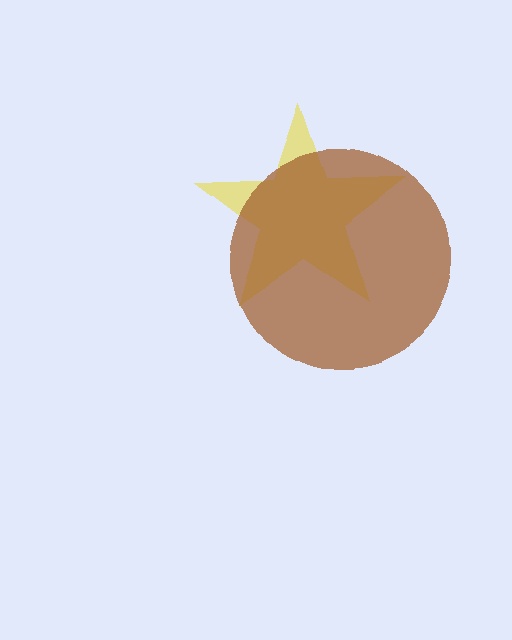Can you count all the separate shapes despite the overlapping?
Yes, there are 2 separate shapes.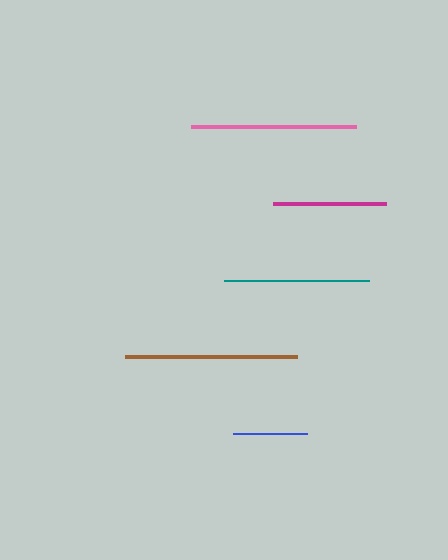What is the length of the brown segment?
The brown segment is approximately 173 pixels long.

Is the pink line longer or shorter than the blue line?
The pink line is longer than the blue line.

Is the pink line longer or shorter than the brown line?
The brown line is longer than the pink line.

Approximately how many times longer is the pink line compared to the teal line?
The pink line is approximately 1.1 times the length of the teal line.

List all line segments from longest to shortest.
From longest to shortest: brown, pink, teal, magenta, blue.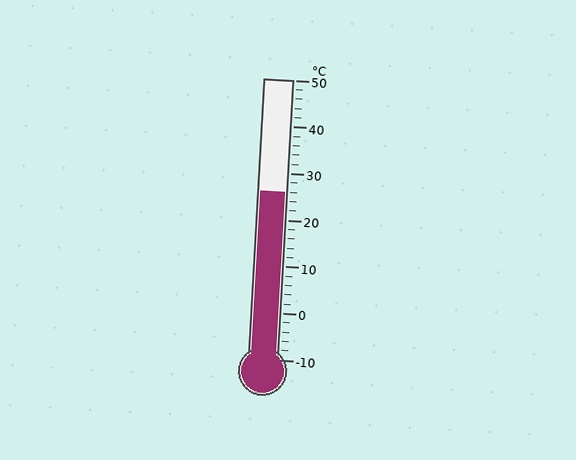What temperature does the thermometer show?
The thermometer shows approximately 26°C.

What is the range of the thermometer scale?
The thermometer scale ranges from -10°C to 50°C.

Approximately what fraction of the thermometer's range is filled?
The thermometer is filled to approximately 60% of its range.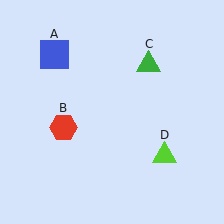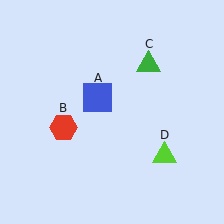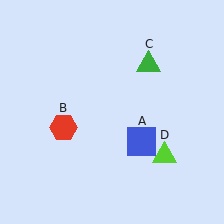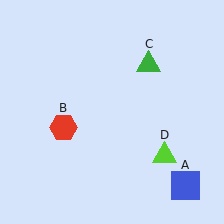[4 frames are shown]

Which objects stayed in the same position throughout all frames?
Red hexagon (object B) and green triangle (object C) and lime triangle (object D) remained stationary.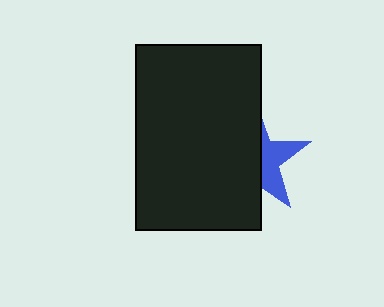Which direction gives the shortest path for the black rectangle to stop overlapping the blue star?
Moving left gives the shortest separation.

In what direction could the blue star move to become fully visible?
The blue star could move right. That would shift it out from behind the black rectangle entirely.